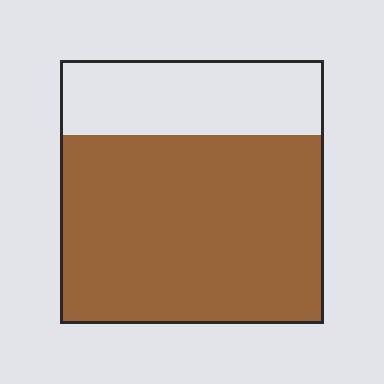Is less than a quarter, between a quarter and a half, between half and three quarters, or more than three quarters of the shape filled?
Between half and three quarters.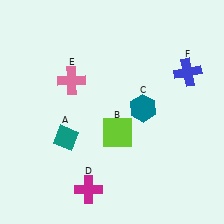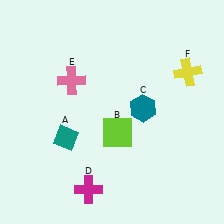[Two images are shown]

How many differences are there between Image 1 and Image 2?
There is 1 difference between the two images.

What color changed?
The cross (F) changed from blue in Image 1 to yellow in Image 2.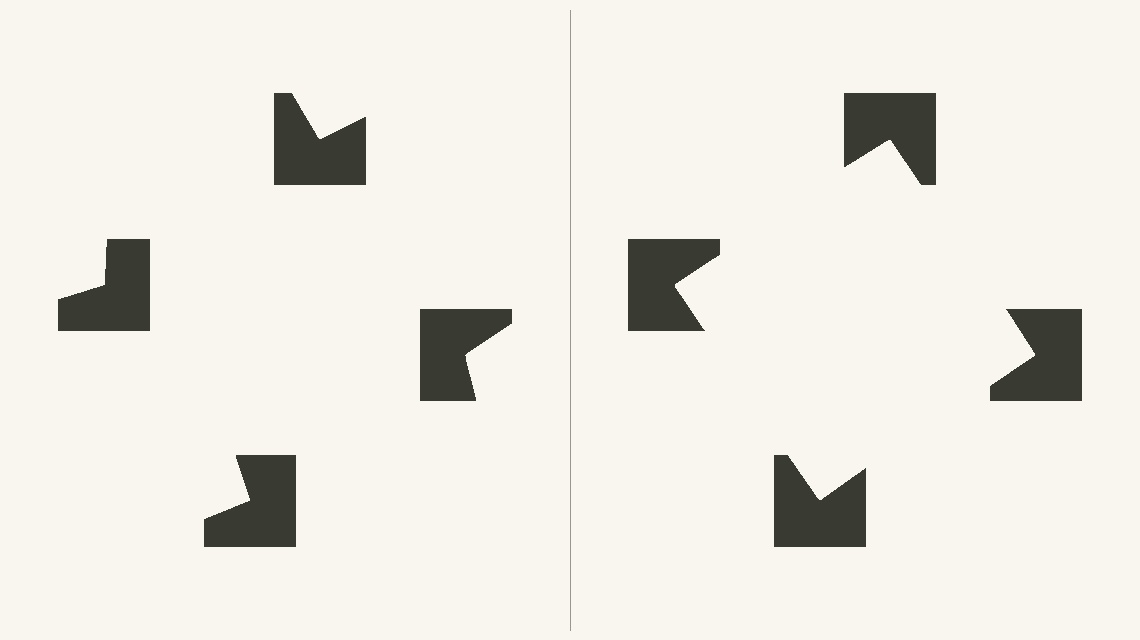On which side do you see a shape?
An illusory square appears on the right side. On the left side the wedge cuts are rotated, so no coherent shape forms.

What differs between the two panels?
The notched squares are positioned identically on both sides; only the wedge orientations differ. On the right they align to a square; on the left they are misaligned.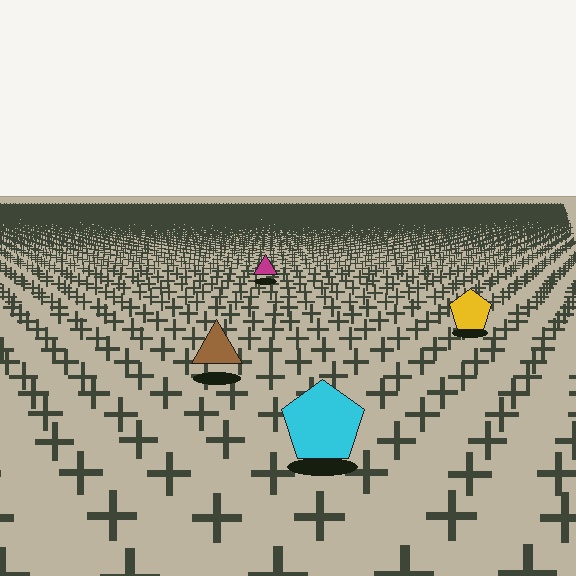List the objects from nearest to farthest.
From nearest to farthest: the cyan pentagon, the brown triangle, the yellow pentagon, the magenta triangle.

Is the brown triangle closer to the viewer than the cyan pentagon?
No. The cyan pentagon is closer — you can tell from the texture gradient: the ground texture is coarser near it.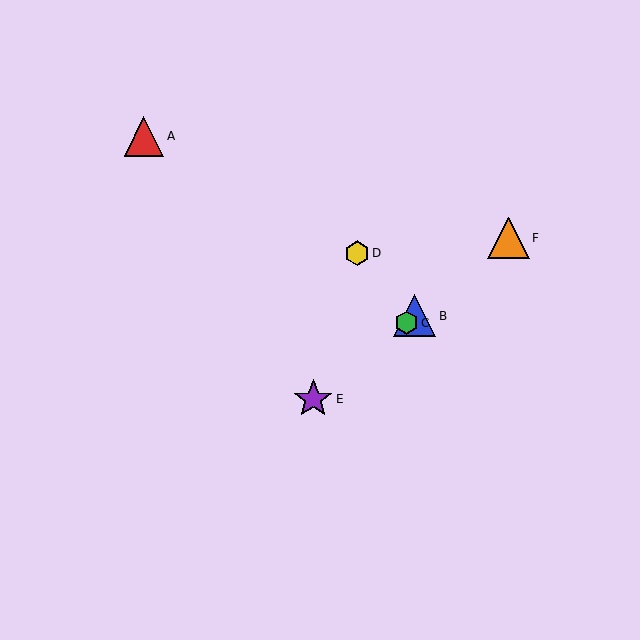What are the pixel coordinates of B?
Object B is at (414, 316).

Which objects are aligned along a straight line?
Objects B, C, E, F are aligned along a straight line.